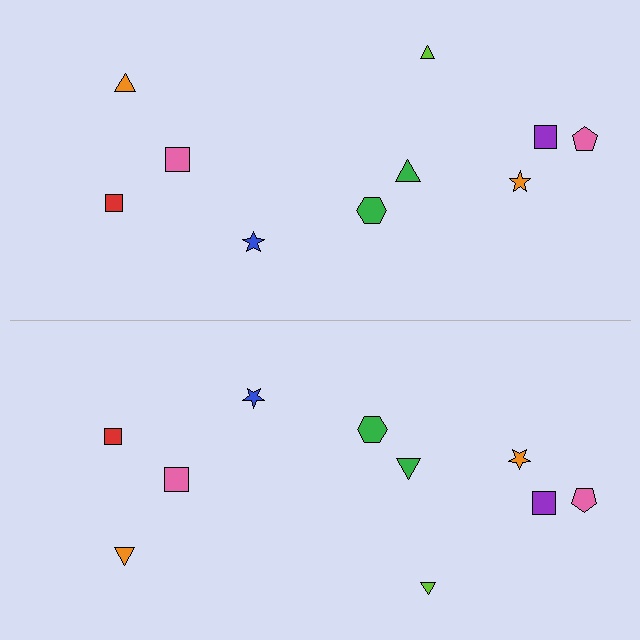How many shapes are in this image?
There are 20 shapes in this image.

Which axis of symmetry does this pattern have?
The pattern has a horizontal axis of symmetry running through the center of the image.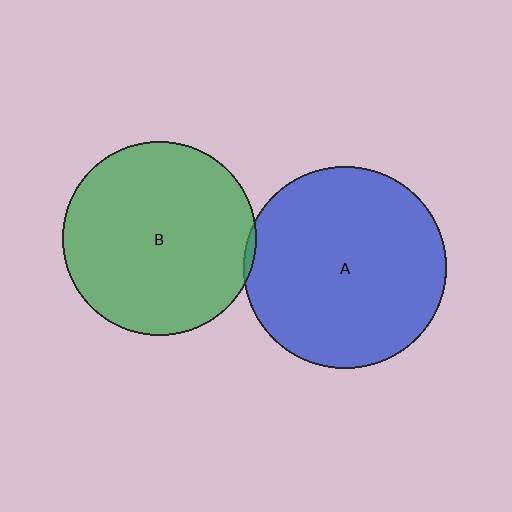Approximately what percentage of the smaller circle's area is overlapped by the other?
Approximately 5%.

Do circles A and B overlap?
Yes.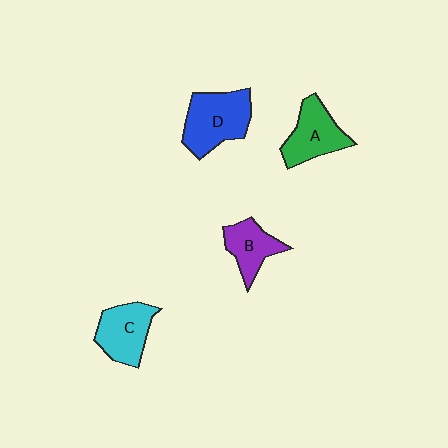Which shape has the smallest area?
Shape B (purple).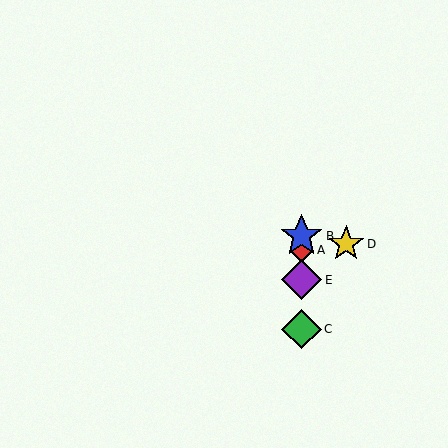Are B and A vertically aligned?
Yes, both are at x≈301.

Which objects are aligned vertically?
Objects A, B, C, E are aligned vertically.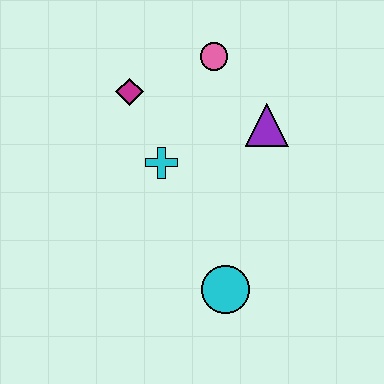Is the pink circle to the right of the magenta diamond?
Yes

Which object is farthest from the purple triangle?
The cyan circle is farthest from the purple triangle.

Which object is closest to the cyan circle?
The cyan cross is closest to the cyan circle.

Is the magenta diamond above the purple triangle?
Yes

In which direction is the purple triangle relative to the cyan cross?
The purple triangle is to the right of the cyan cross.